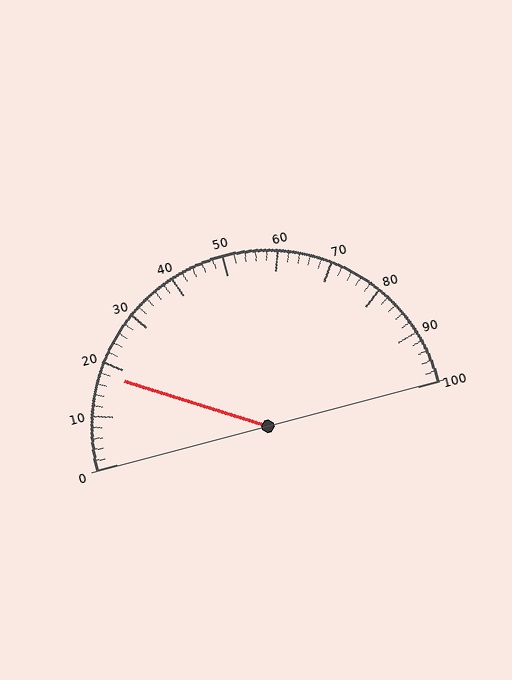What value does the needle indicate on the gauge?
The needle indicates approximately 18.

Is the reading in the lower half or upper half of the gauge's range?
The reading is in the lower half of the range (0 to 100).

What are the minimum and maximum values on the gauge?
The gauge ranges from 0 to 100.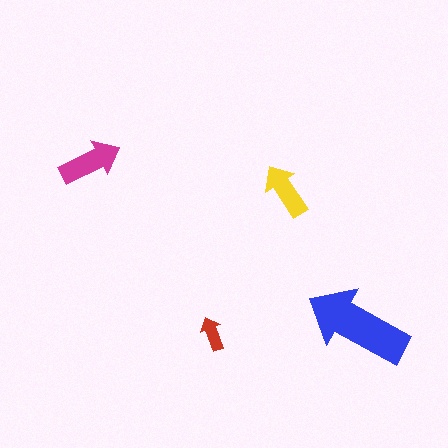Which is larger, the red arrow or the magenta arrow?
The magenta one.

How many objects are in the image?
There are 4 objects in the image.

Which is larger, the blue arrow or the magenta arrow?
The blue one.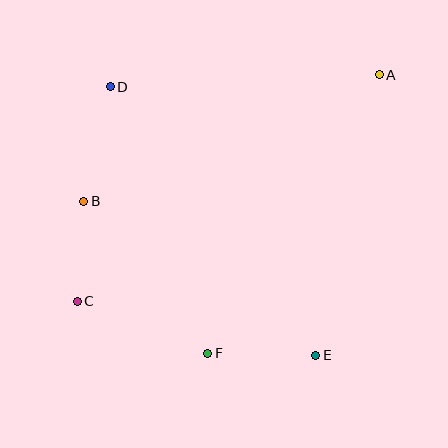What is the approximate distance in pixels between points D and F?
The distance between D and F is approximately 284 pixels.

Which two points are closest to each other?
Points B and C are closest to each other.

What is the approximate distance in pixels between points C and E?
The distance between C and E is approximately 244 pixels.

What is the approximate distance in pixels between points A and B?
The distance between A and B is approximately 322 pixels.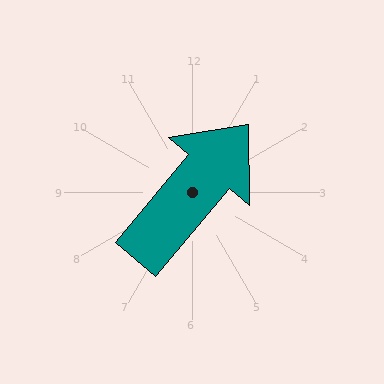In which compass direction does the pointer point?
Northeast.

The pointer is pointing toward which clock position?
Roughly 1 o'clock.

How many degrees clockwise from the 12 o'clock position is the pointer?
Approximately 40 degrees.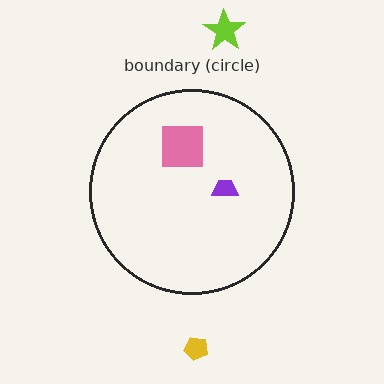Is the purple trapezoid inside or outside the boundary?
Inside.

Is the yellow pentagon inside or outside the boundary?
Outside.